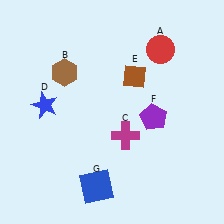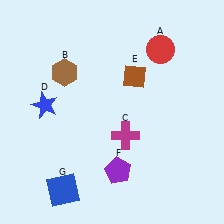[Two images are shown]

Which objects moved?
The objects that moved are: the purple pentagon (F), the blue square (G).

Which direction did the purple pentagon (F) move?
The purple pentagon (F) moved down.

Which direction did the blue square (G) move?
The blue square (G) moved left.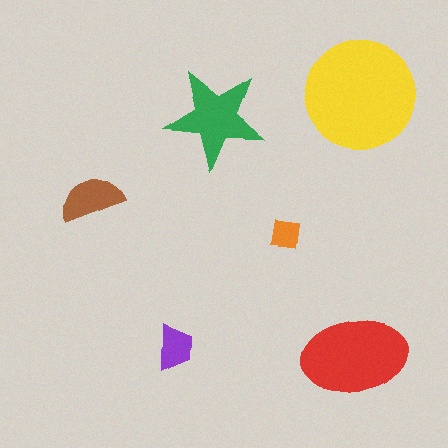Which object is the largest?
The yellow circle.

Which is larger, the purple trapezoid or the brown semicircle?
The brown semicircle.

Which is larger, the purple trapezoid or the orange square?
The purple trapezoid.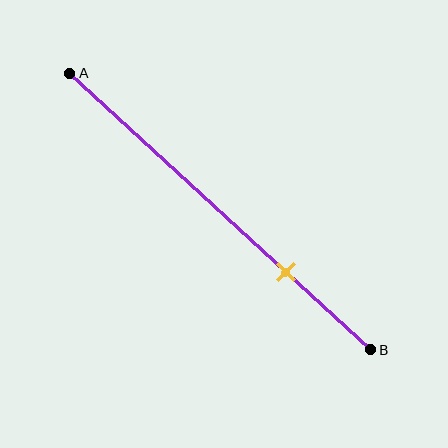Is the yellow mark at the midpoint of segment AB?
No, the mark is at about 70% from A, not at the 50% midpoint.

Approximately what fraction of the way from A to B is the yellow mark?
The yellow mark is approximately 70% of the way from A to B.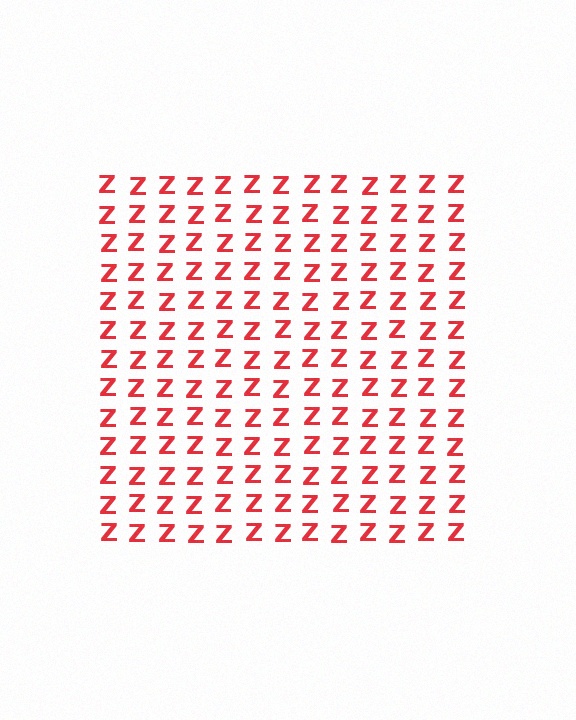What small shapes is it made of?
It is made of small letter Z's.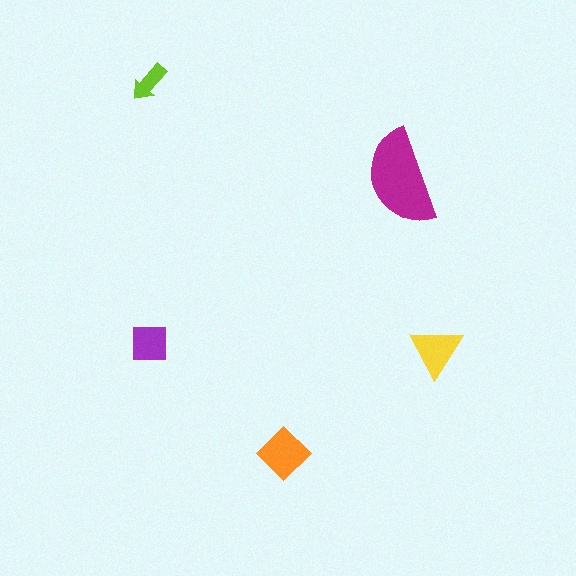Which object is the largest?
The magenta semicircle.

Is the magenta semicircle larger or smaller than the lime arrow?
Larger.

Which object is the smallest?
The lime arrow.